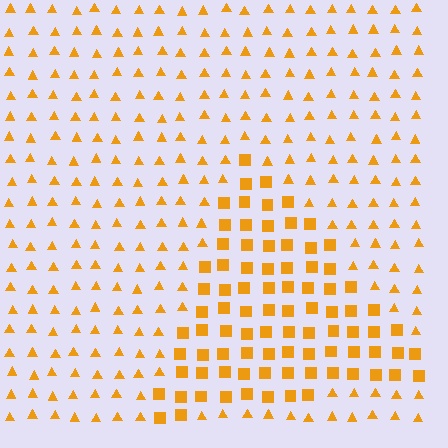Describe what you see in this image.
The image is filled with small orange elements arranged in a uniform grid. A triangle-shaped region contains squares, while the surrounding area contains triangles. The boundary is defined purely by the change in element shape.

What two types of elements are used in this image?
The image uses squares inside the triangle region and triangles outside it.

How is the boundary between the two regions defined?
The boundary is defined by a change in element shape: squares inside vs. triangles outside. All elements share the same color and spacing.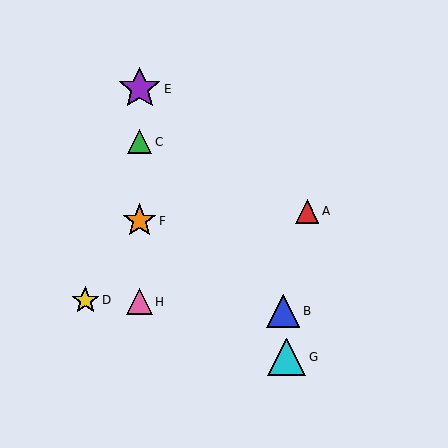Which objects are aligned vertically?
Objects C, E, F, H are aligned vertically.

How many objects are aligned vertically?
4 objects (C, E, F, H) are aligned vertically.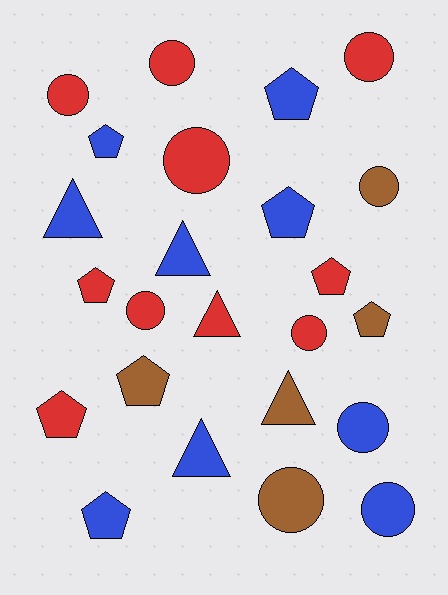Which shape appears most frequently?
Circle, with 10 objects.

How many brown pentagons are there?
There are 2 brown pentagons.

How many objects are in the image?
There are 24 objects.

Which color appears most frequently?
Red, with 10 objects.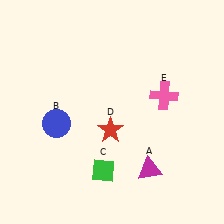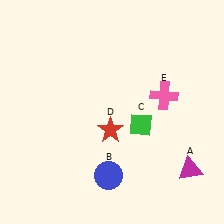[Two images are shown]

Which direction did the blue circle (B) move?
The blue circle (B) moved right.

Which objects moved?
The objects that moved are: the magenta triangle (A), the blue circle (B), the green diamond (C).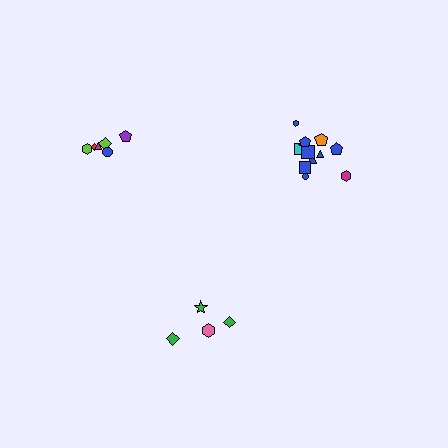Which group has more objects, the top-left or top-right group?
The top-right group.